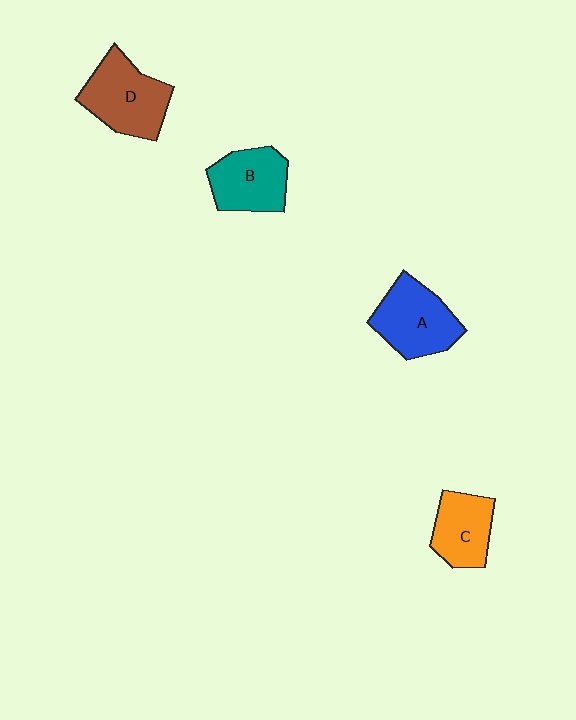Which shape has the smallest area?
Shape C (orange).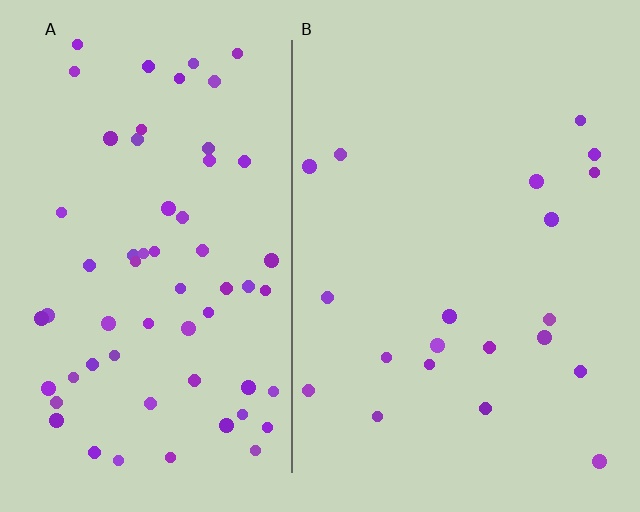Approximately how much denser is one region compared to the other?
Approximately 3.1× — region A over region B.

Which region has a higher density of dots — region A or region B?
A (the left).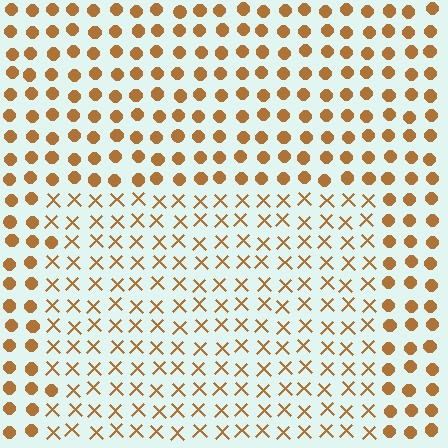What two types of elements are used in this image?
The image uses X marks inside the rectangle region and circles outside it.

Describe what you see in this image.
The image is filled with small brown elements arranged in a uniform grid. A rectangle-shaped region contains X marks, while the surrounding area contains circles. The boundary is defined purely by the change in element shape.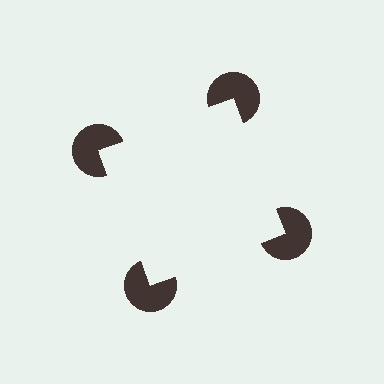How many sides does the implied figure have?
4 sides.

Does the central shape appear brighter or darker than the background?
It typically appears slightly brighter than the background, even though no actual brightness change is drawn.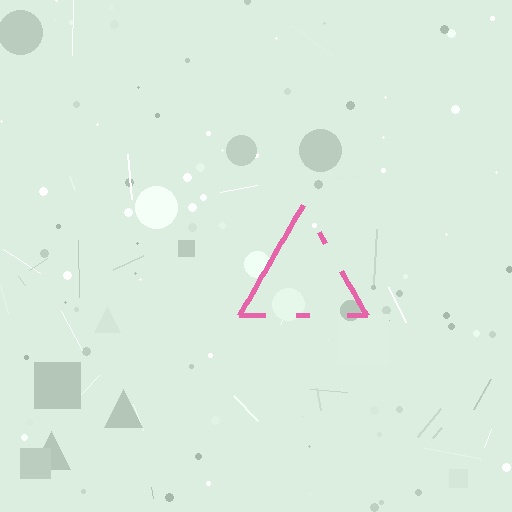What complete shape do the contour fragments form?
The contour fragments form a triangle.